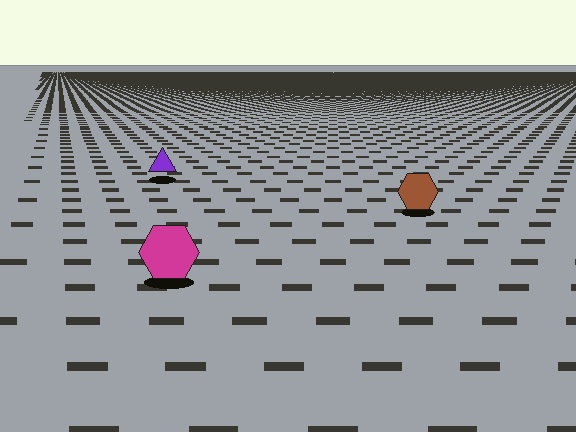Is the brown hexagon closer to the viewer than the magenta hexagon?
No. The magenta hexagon is closer — you can tell from the texture gradient: the ground texture is coarser near it.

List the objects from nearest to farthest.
From nearest to farthest: the magenta hexagon, the brown hexagon, the purple triangle.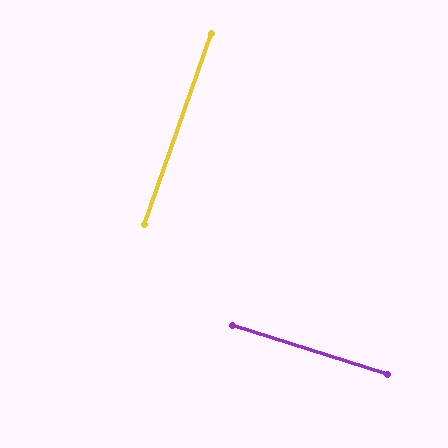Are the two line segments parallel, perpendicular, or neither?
Perpendicular — they meet at approximately 88°.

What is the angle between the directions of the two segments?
Approximately 88 degrees.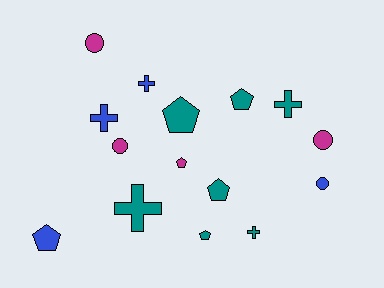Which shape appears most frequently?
Pentagon, with 6 objects.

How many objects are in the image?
There are 15 objects.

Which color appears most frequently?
Teal, with 7 objects.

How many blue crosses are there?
There are 2 blue crosses.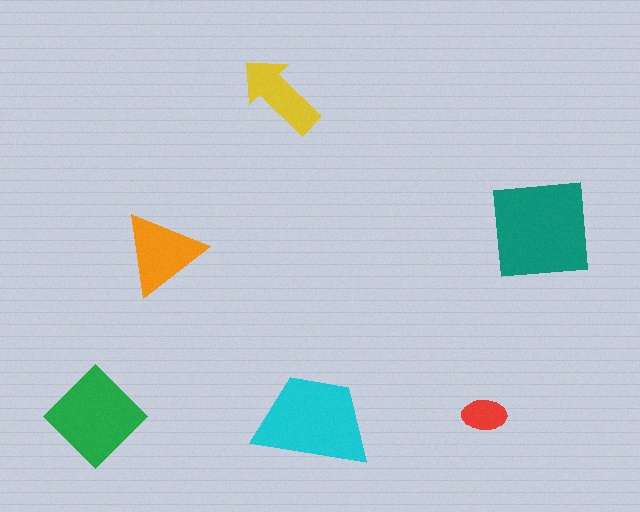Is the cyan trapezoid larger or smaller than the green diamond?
Larger.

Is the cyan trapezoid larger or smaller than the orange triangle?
Larger.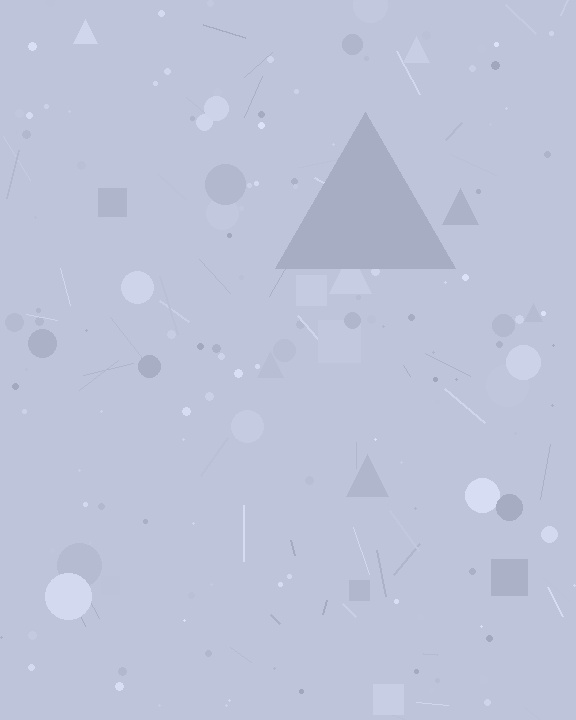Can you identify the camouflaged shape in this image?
The camouflaged shape is a triangle.